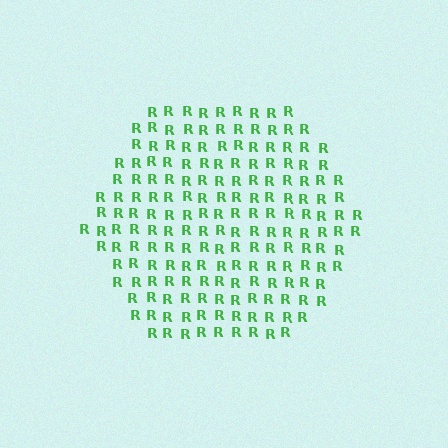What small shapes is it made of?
It is made of small letter R's.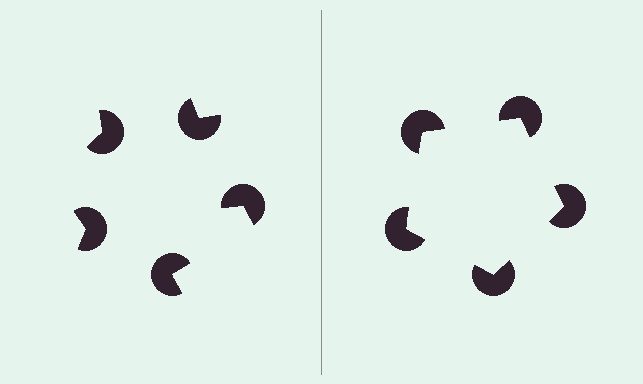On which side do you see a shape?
An illusory pentagon appears on the right side. On the left side the wedge cuts are rotated, so no coherent shape forms.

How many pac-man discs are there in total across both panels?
10 — 5 on each side.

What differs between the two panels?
The pac-man discs are positioned identically on both sides; only the wedge orientations differ. On the right they align to a pentagon; on the left they are misaligned.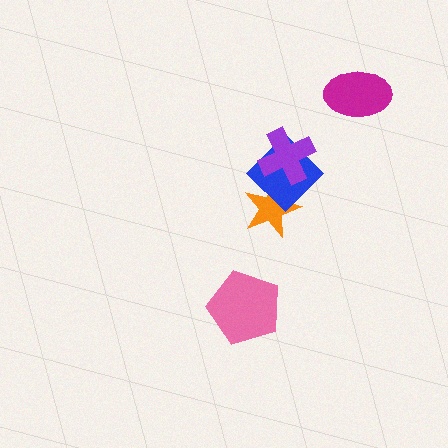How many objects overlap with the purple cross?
1 object overlaps with the purple cross.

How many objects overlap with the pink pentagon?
0 objects overlap with the pink pentagon.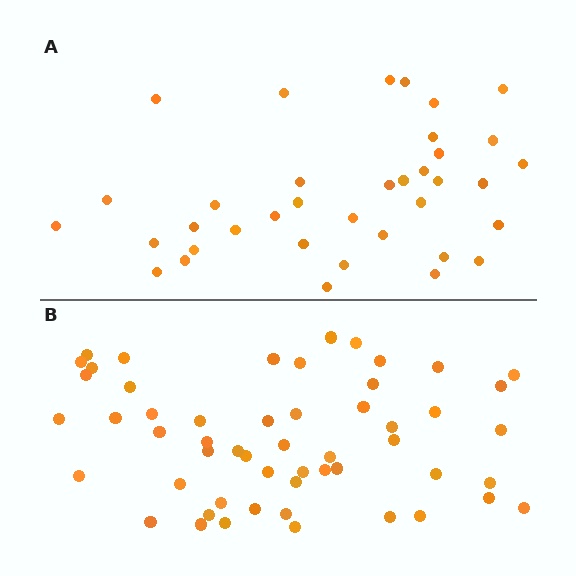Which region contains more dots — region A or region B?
Region B (the bottom region) has more dots.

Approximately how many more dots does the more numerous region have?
Region B has approximately 15 more dots than region A.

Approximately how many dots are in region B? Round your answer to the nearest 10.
About 50 dots. (The exact count is 54, which rounds to 50.)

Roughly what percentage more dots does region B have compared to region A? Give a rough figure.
About 45% more.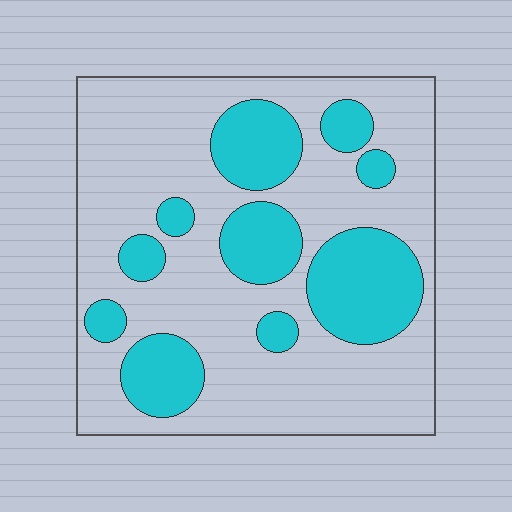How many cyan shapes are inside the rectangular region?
10.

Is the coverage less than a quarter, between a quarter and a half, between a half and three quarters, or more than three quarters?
Between a quarter and a half.